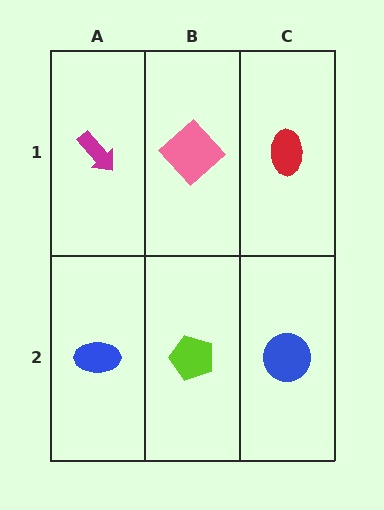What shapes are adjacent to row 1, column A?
A blue ellipse (row 2, column A), a pink diamond (row 1, column B).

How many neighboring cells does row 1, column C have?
2.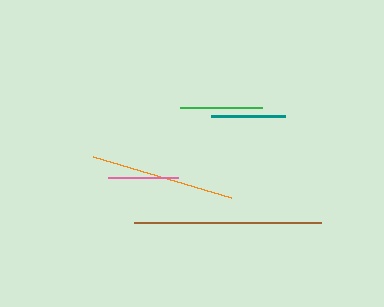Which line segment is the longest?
The brown line is the longest at approximately 186 pixels.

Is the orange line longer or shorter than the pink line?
The orange line is longer than the pink line.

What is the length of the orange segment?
The orange segment is approximately 144 pixels long.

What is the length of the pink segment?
The pink segment is approximately 71 pixels long.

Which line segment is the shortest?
The pink line is the shortest at approximately 71 pixels.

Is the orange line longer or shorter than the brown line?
The brown line is longer than the orange line.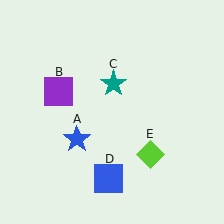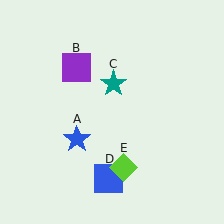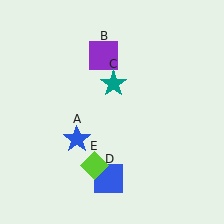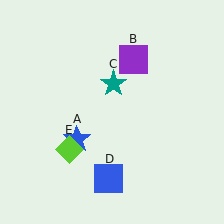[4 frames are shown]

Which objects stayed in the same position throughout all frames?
Blue star (object A) and teal star (object C) and blue square (object D) remained stationary.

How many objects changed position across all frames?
2 objects changed position: purple square (object B), lime diamond (object E).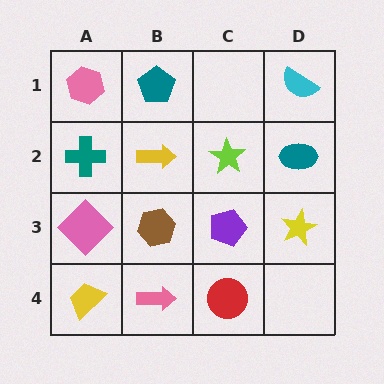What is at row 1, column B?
A teal pentagon.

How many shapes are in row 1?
3 shapes.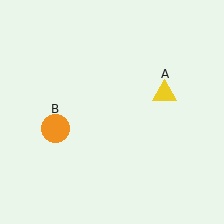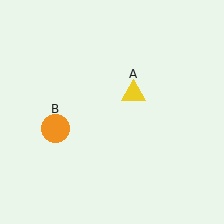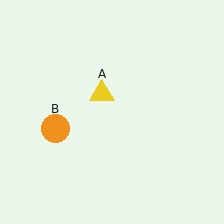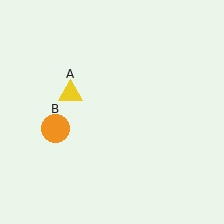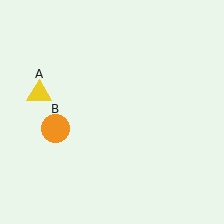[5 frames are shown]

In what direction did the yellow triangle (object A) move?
The yellow triangle (object A) moved left.